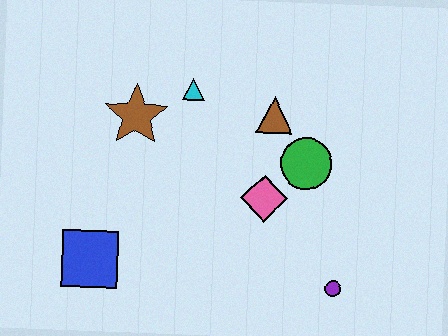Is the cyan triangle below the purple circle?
No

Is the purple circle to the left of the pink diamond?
No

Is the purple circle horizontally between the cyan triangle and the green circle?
No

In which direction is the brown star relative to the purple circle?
The brown star is to the left of the purple circle.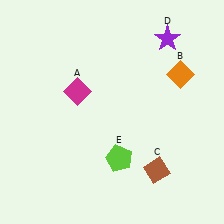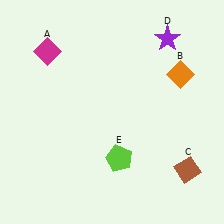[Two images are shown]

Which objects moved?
The objects that moved are: the magenta diamond (A), the brown diamond (C).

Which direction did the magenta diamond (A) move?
The magenta diamond (A) moved up.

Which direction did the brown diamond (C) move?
The brown diamond (C) moved right.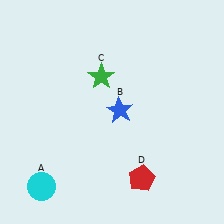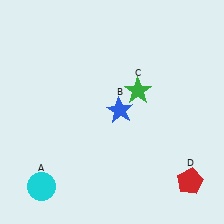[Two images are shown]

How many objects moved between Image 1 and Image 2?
2 objects moved between the two images.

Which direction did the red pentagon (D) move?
The red pentagon (D) moved right.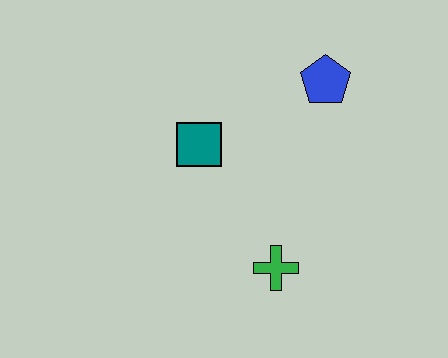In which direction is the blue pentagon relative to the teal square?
The blue pentagon is to the right of the teal square.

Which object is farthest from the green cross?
The blue pentagon is farthest from the green cross.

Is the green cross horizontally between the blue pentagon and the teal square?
Yes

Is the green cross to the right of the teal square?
Yes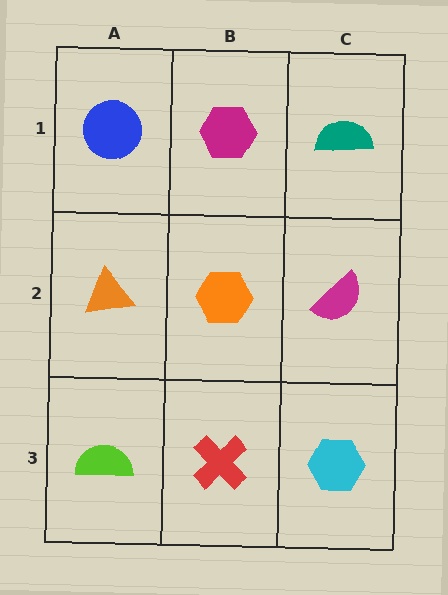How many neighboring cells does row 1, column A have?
2.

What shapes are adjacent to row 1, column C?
A magenta semicircle (row 2, column C), a magenta hexagon (row 1, column B).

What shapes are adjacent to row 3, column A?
An orange triangle (row 2, column A), a red cross (row 3, column B).